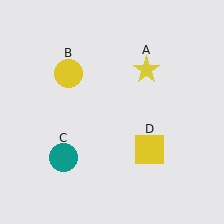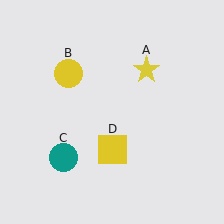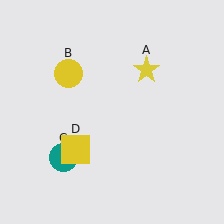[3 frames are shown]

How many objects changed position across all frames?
1 object changed position: yellow square (object D).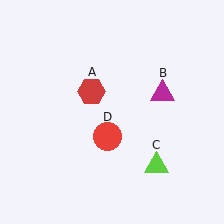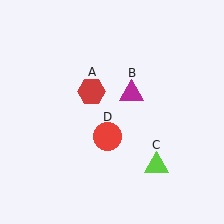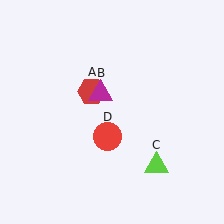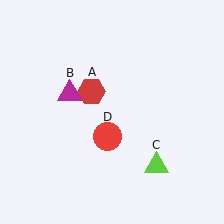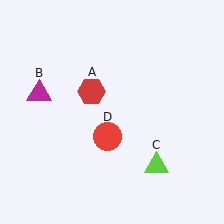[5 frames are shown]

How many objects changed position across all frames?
1 object changed position: magenta triangle (object B).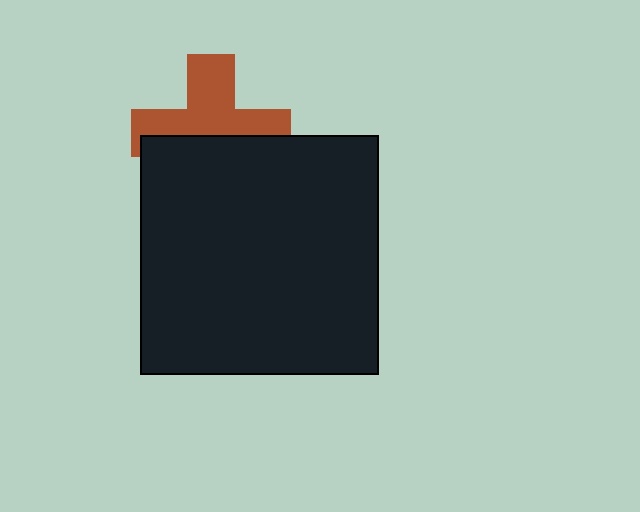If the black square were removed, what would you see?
You would see the complete brown cross.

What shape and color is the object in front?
The object in front is a black square.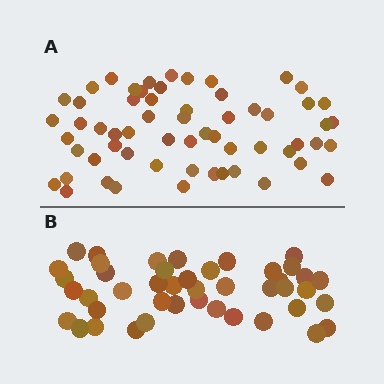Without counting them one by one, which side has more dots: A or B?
Region A (the top region) has more dots.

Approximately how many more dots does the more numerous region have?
Region A has approximately 15 more dots than region B.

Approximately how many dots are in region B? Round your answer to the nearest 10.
About 40 dots. (The exact count is 44, which rounds to 40.)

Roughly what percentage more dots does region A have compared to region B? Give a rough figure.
About 35% more.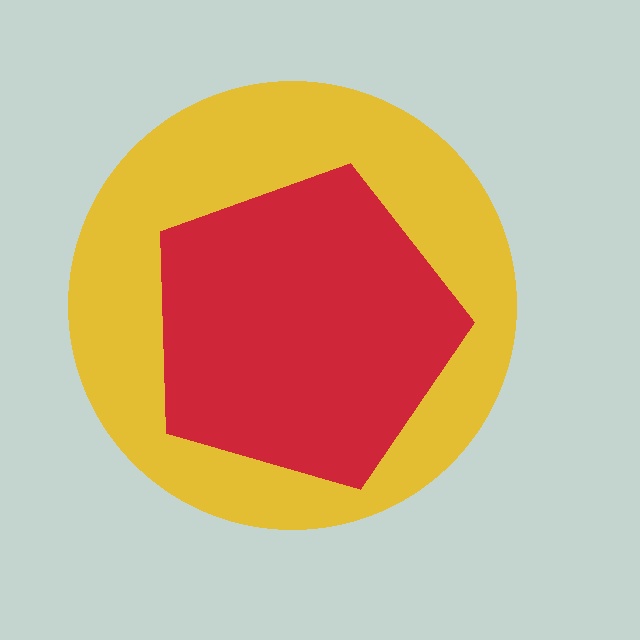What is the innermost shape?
The red pentagon.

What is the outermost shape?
The yellow circle.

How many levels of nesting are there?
2.